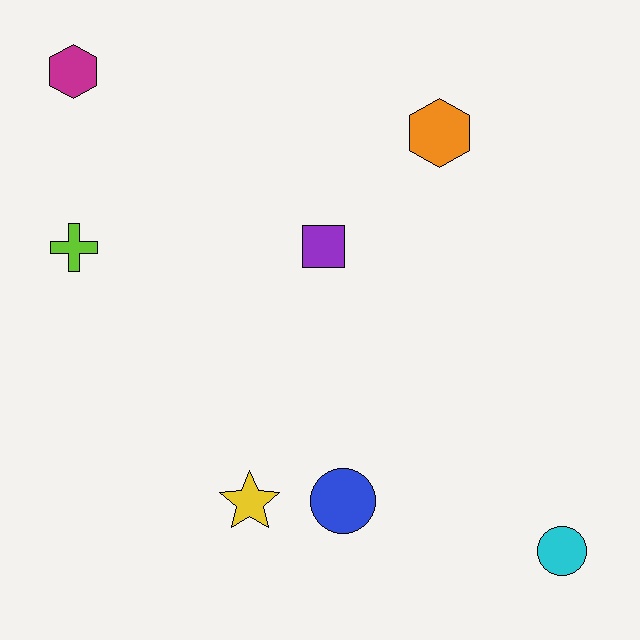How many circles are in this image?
There are 2 circles.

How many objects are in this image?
There are 7 objects.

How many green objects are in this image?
There are no green objects.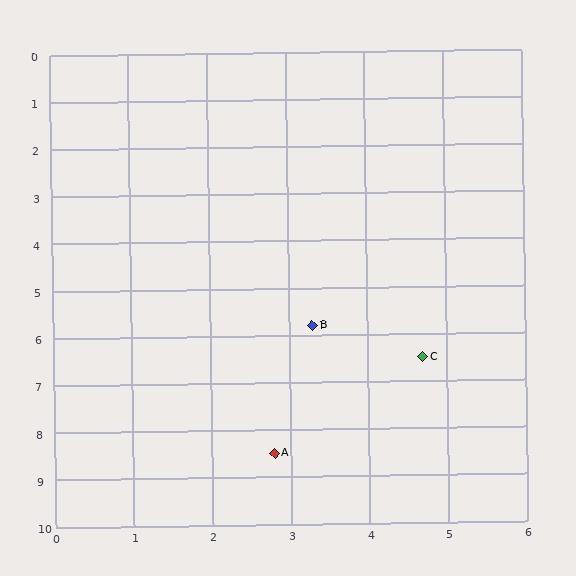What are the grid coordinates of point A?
Point A is at approximately (2.8, 8.5).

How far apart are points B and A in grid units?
Points B and A are about 2.7 grid units apart.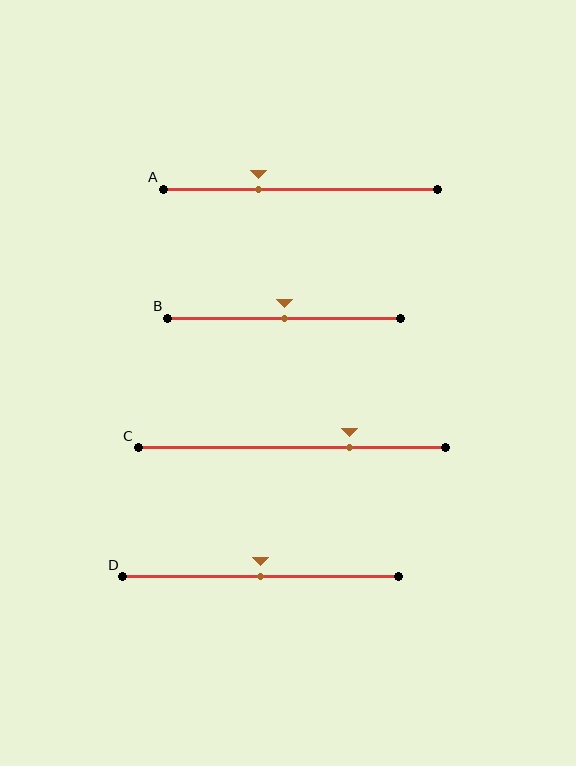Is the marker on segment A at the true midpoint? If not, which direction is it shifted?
No, the marker on segment A is shifted to the left by about 15% of the segment length.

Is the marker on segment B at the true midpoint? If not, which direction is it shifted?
Yes, the marker on segment B is at the true midpoint.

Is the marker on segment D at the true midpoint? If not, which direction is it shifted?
Yes, the marker on segment D is at the true midpoint.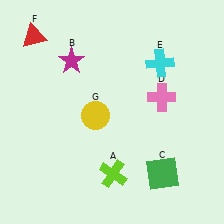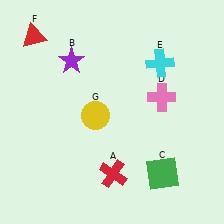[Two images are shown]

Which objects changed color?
A changed from lime to red. B changed from magenta to purple.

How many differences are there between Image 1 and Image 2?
There are 2 differences between the two images.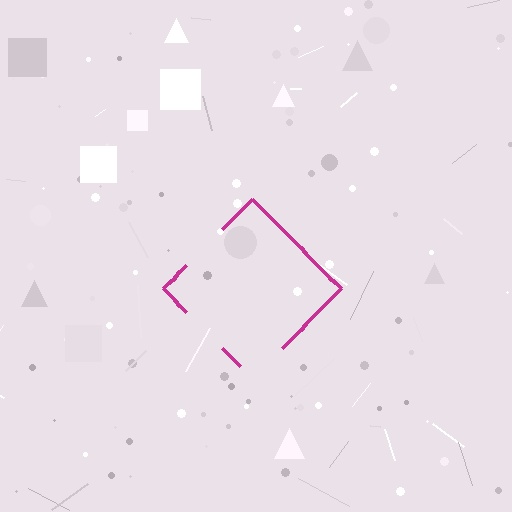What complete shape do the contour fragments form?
The contour fragments form a diamond.